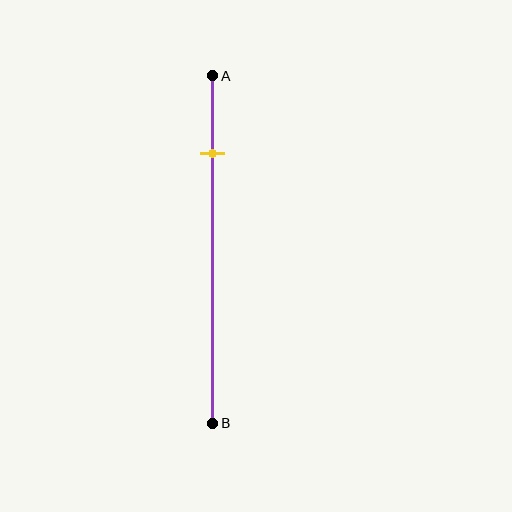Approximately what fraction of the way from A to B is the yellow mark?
The yellow mark is approximately 25% of the way from A to B.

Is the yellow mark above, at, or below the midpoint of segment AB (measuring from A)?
The yellow mark is above the midpoint of segment AB.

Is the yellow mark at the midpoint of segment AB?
No, the mark is at about 25% from A, not at the 50% midpoint.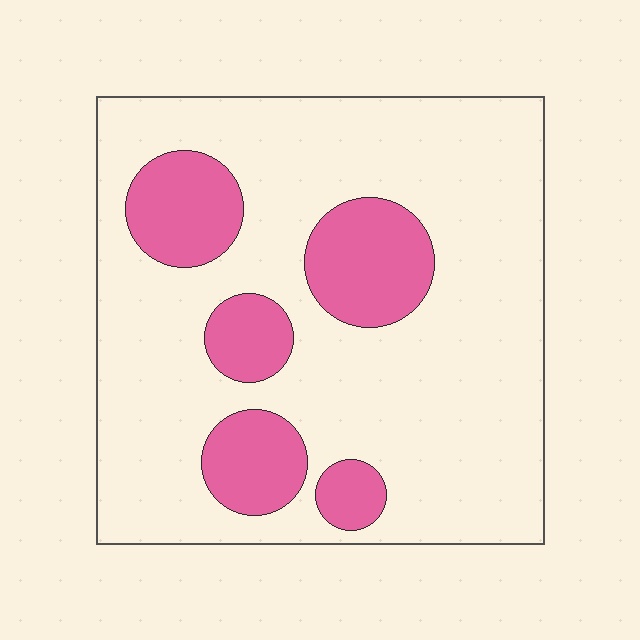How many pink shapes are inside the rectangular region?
5.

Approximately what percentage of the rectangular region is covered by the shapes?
Approximately 20%.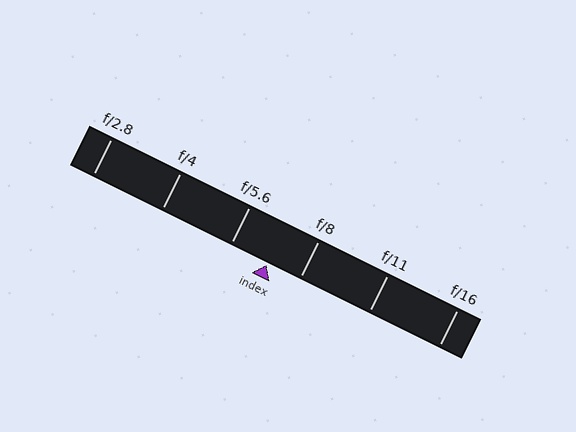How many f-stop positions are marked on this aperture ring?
There are 6 f-stop positions marked.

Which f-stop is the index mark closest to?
The index mark is closest to f/8.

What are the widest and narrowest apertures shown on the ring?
The widest aperture shown is f/2.8 and the narrowest is f/16.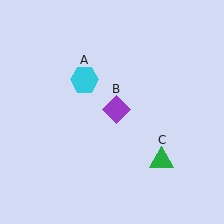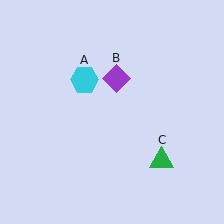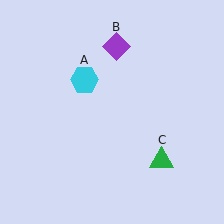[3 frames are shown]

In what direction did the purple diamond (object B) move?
The purple diamond (object B) moved up.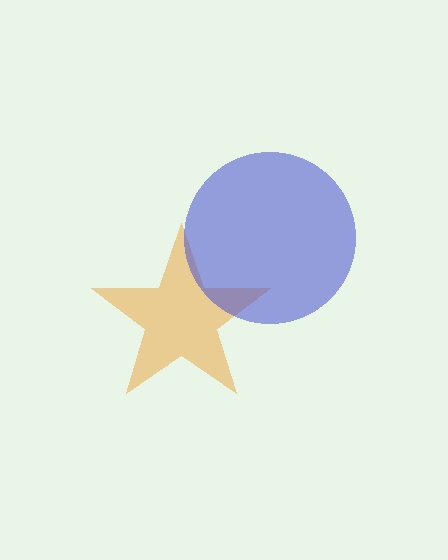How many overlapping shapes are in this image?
There are 2 overlapping shapes in the image.